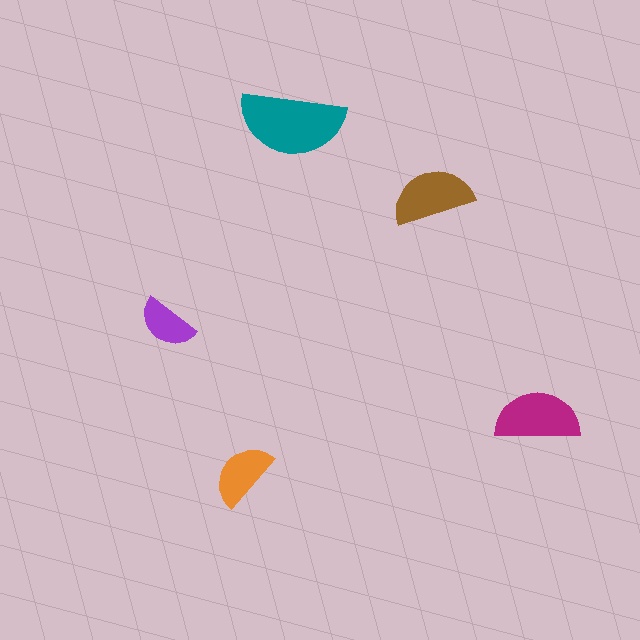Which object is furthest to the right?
The magenta semicircle is rightmost.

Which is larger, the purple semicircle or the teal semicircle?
The teal one.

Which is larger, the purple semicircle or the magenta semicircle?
The magenta one.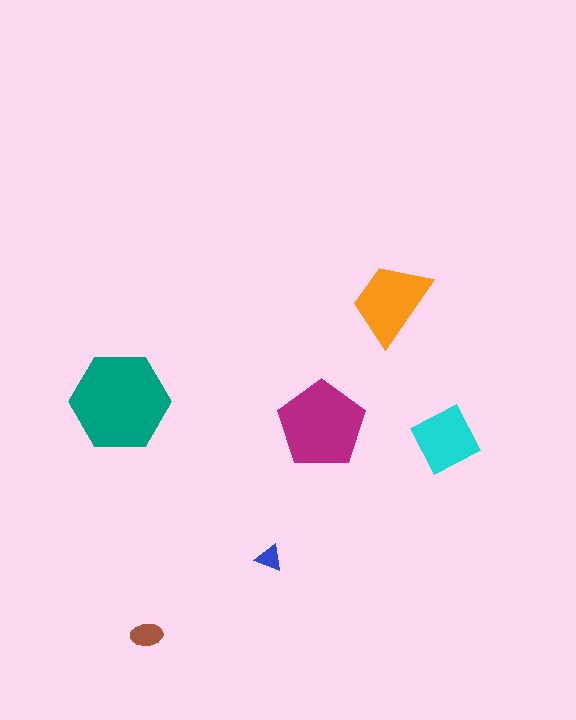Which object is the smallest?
The blue triangle.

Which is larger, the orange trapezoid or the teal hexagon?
The teal hexagon.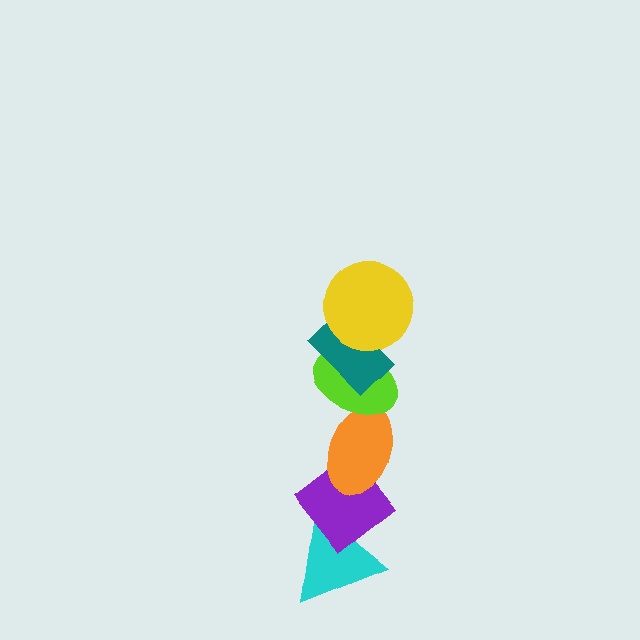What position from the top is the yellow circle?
The yellow circle is 1st from the top.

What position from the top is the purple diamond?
The purple diamond is 5th from the top.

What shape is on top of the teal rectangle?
The yellow circle is on top of the teal rectangle.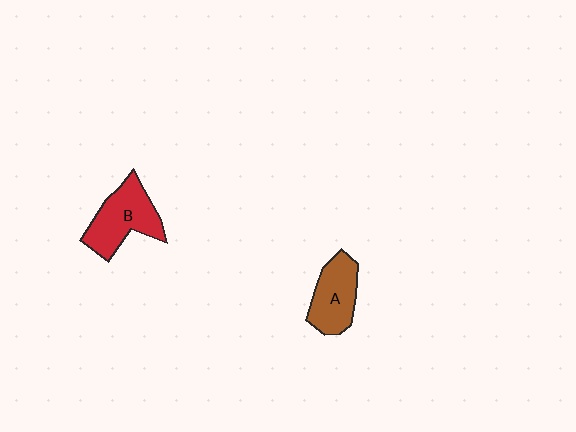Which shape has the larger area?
Shape B (red).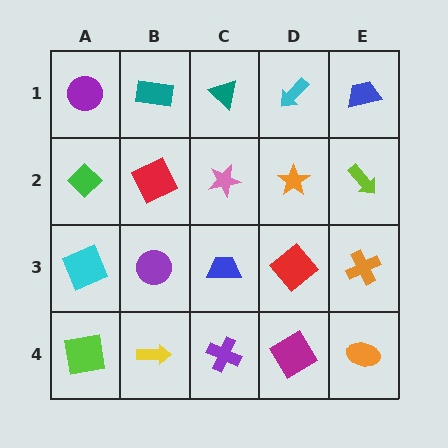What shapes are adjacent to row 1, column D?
An orange star (row 2, column D), a teal triangle (row 1, column C), a blue trapezoid (row 1, column E).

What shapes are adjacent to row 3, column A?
A green diamond (row 2, column A), a lime square (row 4, column A), a purple circle (row 3, column B).